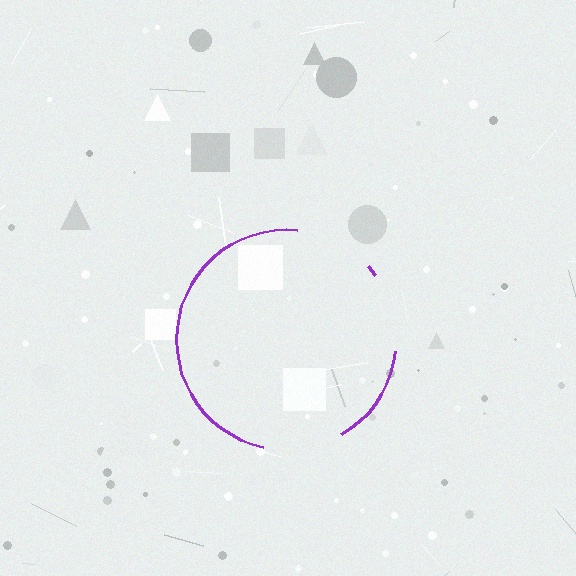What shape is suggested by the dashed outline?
The dashed outline suggests a circle.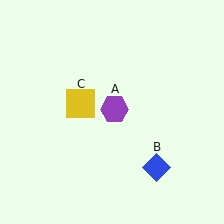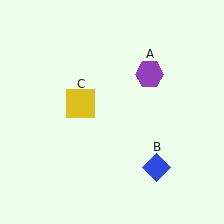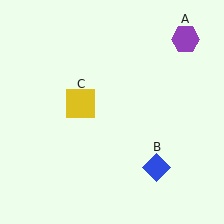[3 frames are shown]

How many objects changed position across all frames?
1 object changed position: purple hexagon (object A).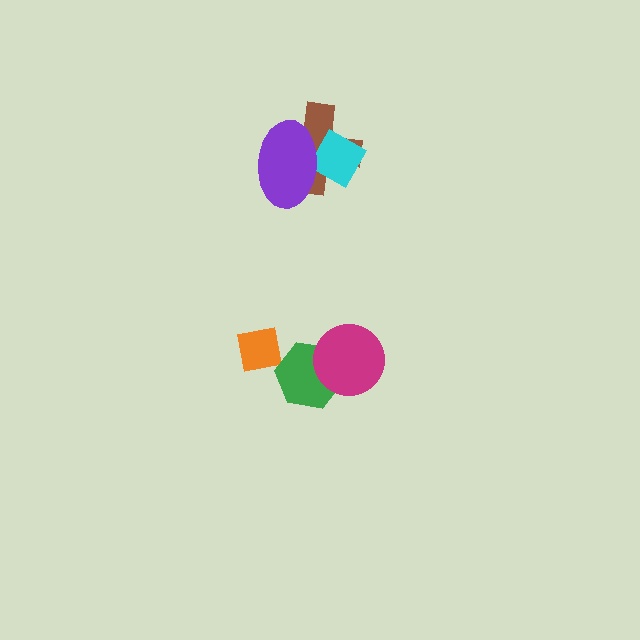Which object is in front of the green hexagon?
The magenta circle is in front of the green hexagon.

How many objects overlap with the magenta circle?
1 object overlaps with the magenta circle.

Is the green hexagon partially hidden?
Yes, it is partially covered by another shape.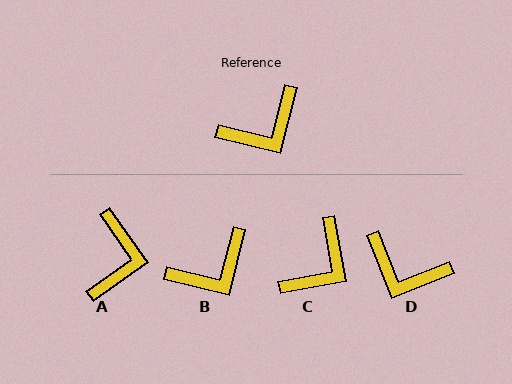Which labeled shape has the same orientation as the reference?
B.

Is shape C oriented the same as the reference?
No, it is off by about 24 degrees.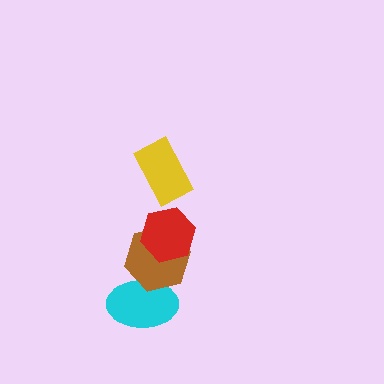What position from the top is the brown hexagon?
The brown hexagon is 3rd from the top.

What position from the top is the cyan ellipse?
The cyan ellipse is 4th from the top.